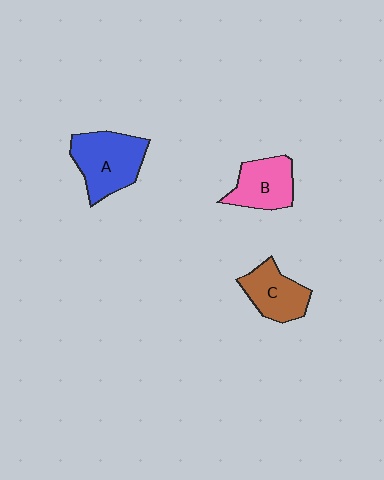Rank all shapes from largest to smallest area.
From largest to smallest: A (blue), B (pink), C (brown).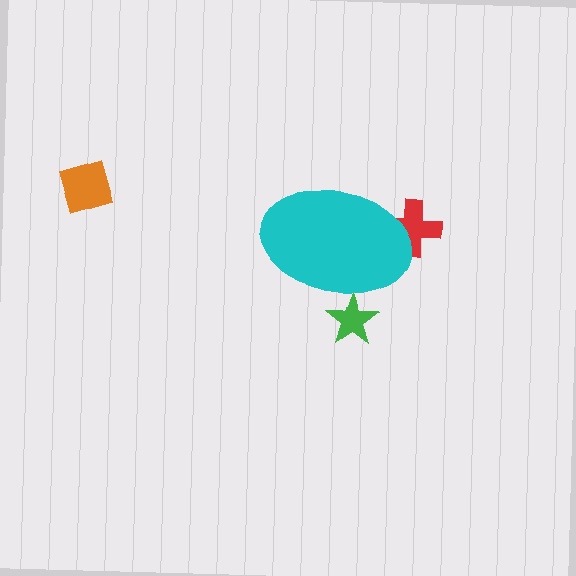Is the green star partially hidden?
Yes, the green star is partially hidden behind the cyan ellipse.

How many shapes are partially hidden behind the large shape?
2 shapes are partially hidden.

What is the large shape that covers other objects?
A cyan ellipse.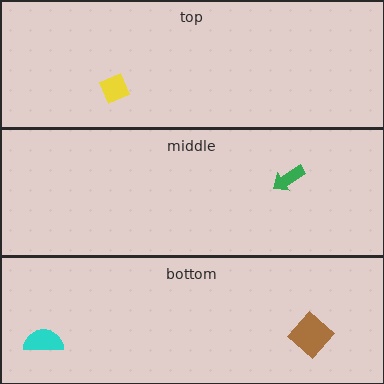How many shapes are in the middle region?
1.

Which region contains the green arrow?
The middle region.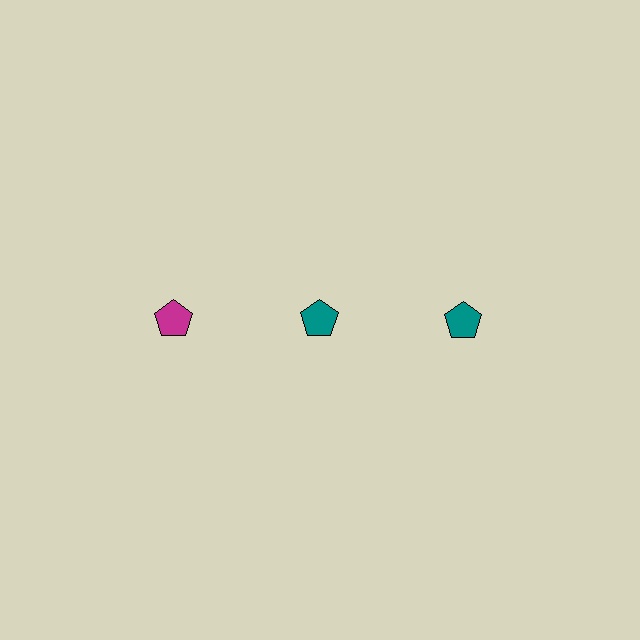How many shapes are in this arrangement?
There are 3 shapes arranged in a grid pattern.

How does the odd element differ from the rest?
It has a different color: magenta instead of teal.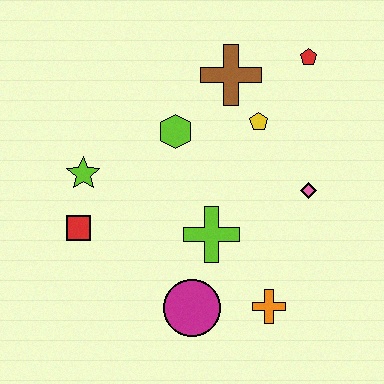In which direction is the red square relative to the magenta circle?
The red square is to the left of the magenta circle.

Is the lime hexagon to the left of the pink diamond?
Yes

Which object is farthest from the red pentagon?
The red square is farthest from the red pentagon.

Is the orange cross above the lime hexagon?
No